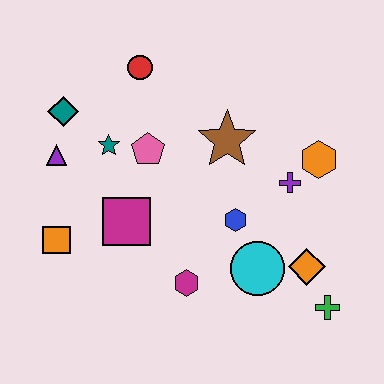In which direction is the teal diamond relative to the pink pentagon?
The teal diamond is to the left of the pink pentagon.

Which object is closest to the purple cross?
The orange hexagon is closest to the purple cross.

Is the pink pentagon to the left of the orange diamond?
Yes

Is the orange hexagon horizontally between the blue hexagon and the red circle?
No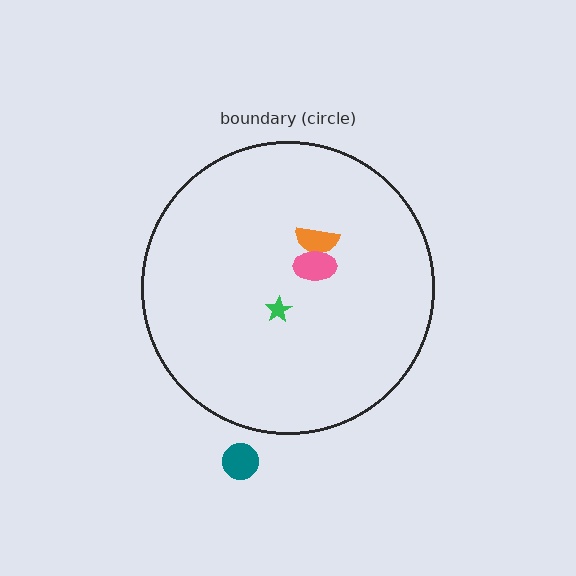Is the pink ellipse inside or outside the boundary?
Inside.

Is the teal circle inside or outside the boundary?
Outside.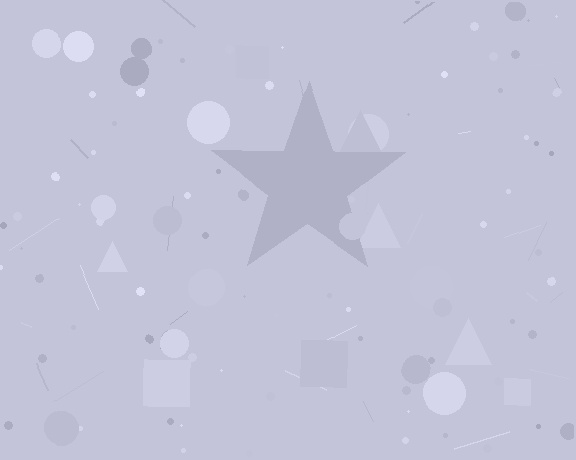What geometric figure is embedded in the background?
A star is embedded in the background.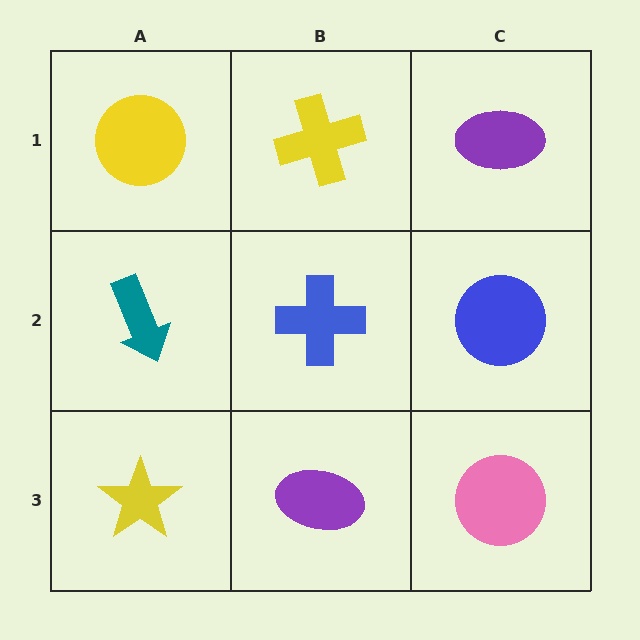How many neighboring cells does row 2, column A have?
3.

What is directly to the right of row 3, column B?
A pink circle.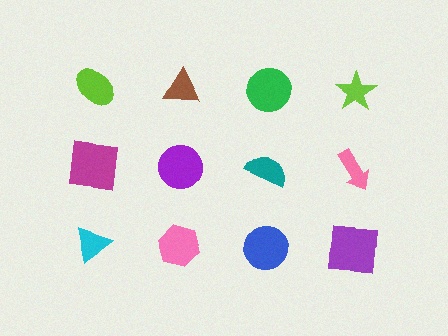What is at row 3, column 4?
A purple square.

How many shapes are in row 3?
4 shapes.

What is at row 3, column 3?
A blue circle.